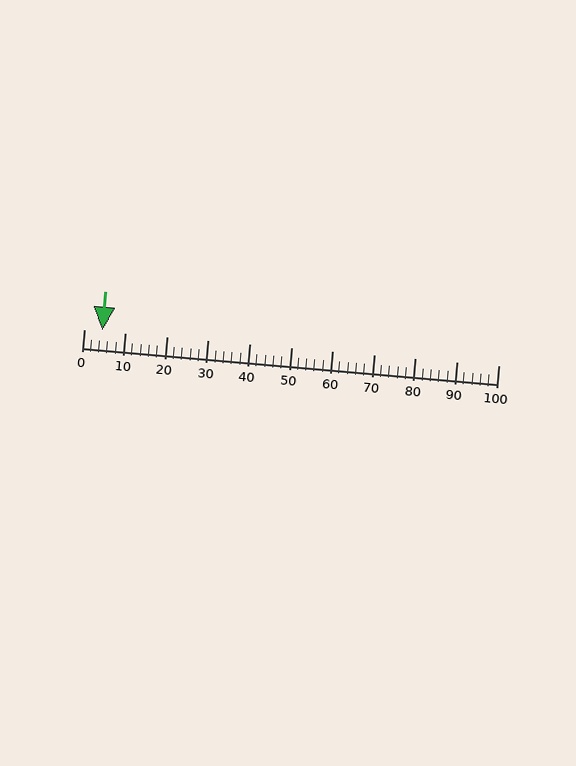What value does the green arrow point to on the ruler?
The green arrow points to approximately 4.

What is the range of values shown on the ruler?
The ruler shows values from 0 to 100.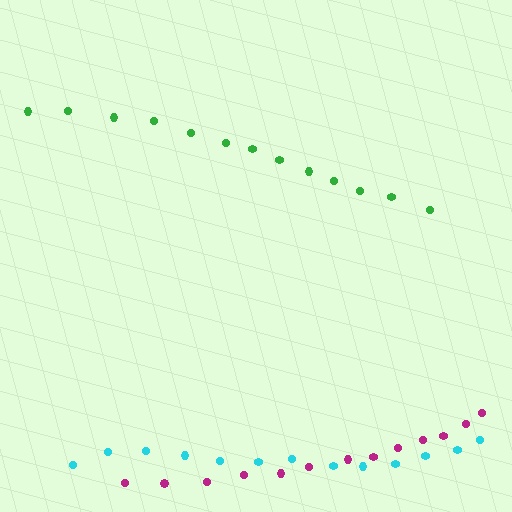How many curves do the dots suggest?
There are 3 distinct paths.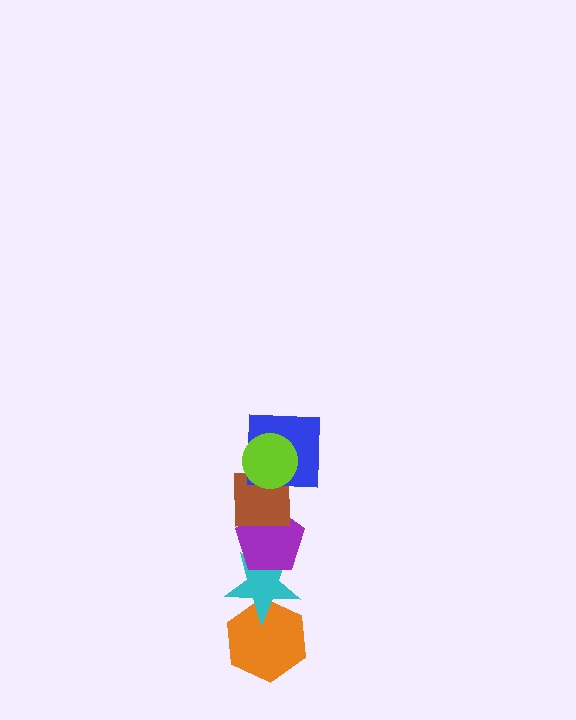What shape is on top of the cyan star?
The purple pentagon is on top of the cyan star.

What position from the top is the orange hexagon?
The orange hexagon is 6th from the top.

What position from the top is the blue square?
The blue square is 2nd from the top.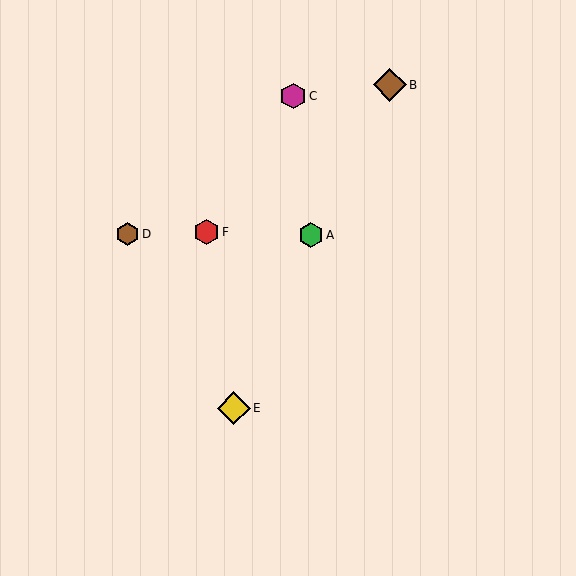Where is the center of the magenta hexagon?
The center of the magenta hexagon is at (293, 96).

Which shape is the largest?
The brown diamond (labeled B) is the largest.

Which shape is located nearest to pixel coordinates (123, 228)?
The brown hexagon (labeled D) at (128, 234) is nearest to that location.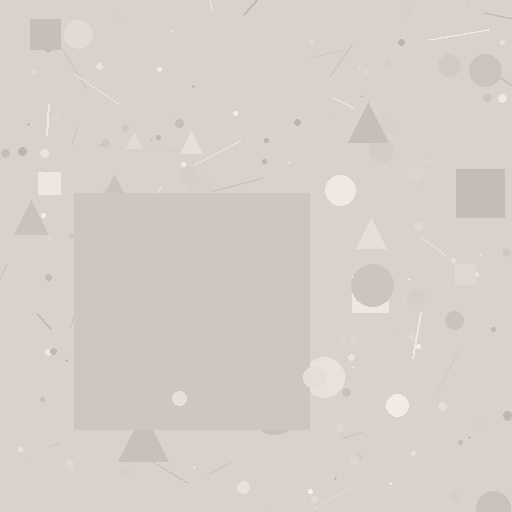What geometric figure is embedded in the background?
A square is embedded in the background.